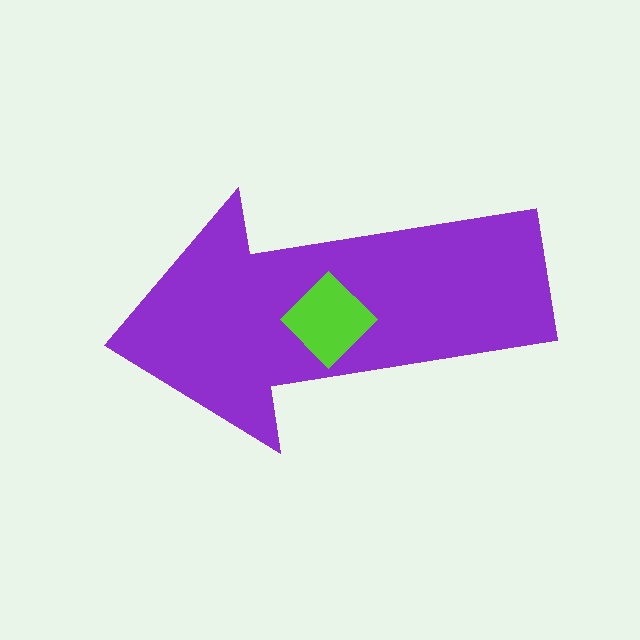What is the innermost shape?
The lime diamond.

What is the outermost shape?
The purple arrow.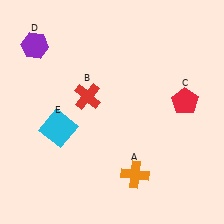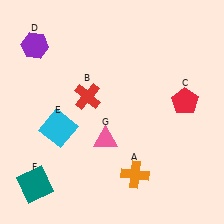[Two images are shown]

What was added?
A teal square (F), a pink triangle (G) were added in Image 2.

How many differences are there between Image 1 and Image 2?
There are 2 differences between the two images.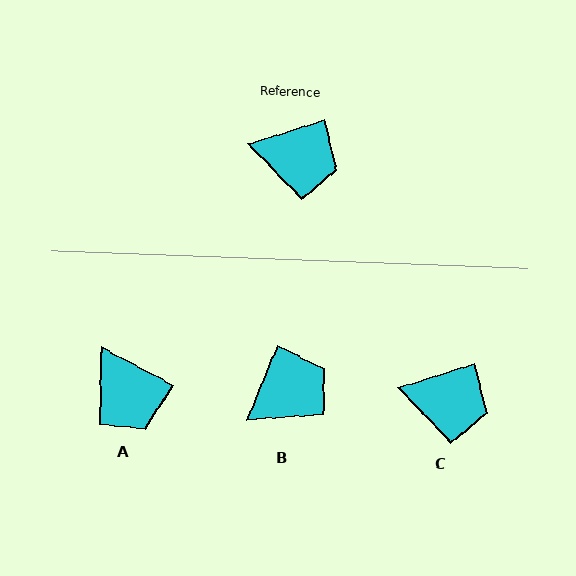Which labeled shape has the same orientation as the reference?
C.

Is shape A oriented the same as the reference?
No, it is off by about 46 degrees.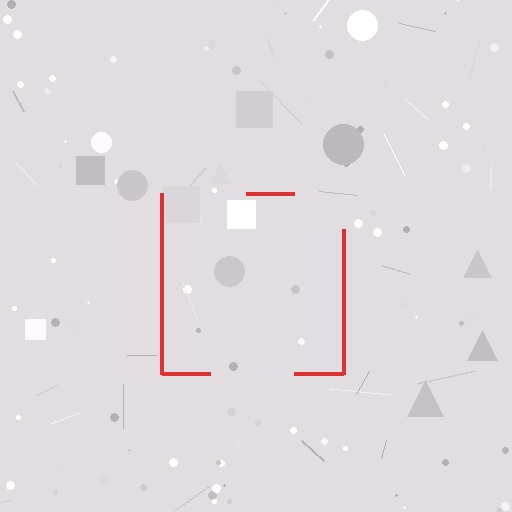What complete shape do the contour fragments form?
The contour fragments form a square.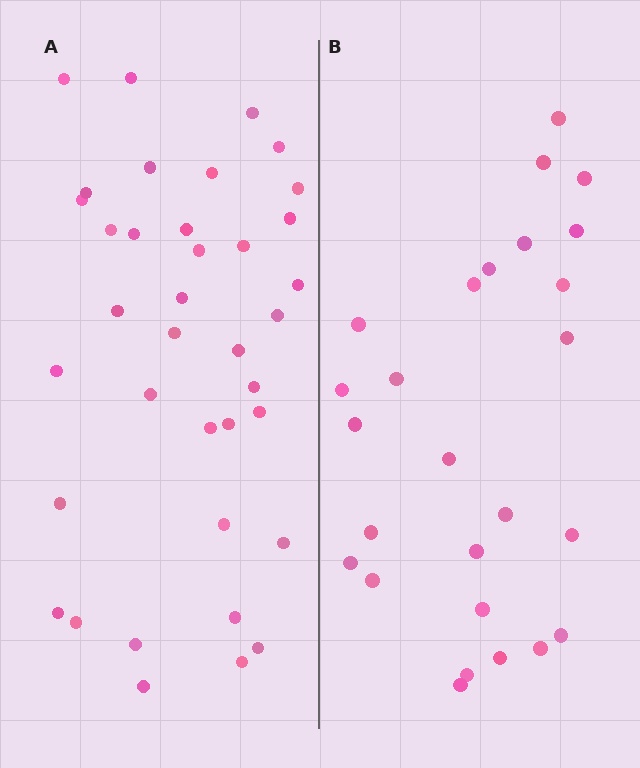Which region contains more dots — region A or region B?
Region A (the left region) has more dots.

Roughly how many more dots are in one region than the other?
Region A has roughly 12 or so more dots than region B.